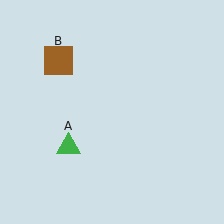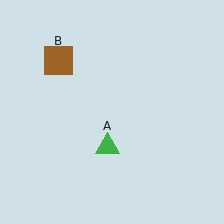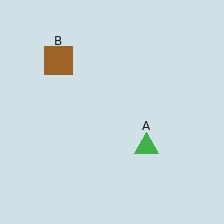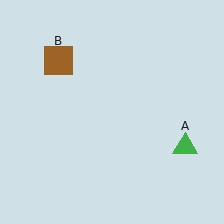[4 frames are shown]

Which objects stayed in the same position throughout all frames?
Brown square (object B) remained stationary.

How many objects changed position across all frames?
1 object changed position: green triangle (object A).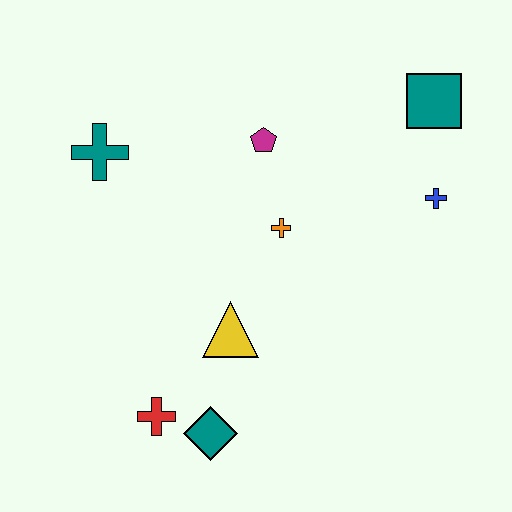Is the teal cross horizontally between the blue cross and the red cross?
No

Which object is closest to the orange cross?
The magenta pentagon is closest to the orange cross.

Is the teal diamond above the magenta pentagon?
No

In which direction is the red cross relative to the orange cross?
The red cross is below the orange cross.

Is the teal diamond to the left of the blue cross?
Yes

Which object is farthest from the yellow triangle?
The teal square is farthest from the yellow triangle.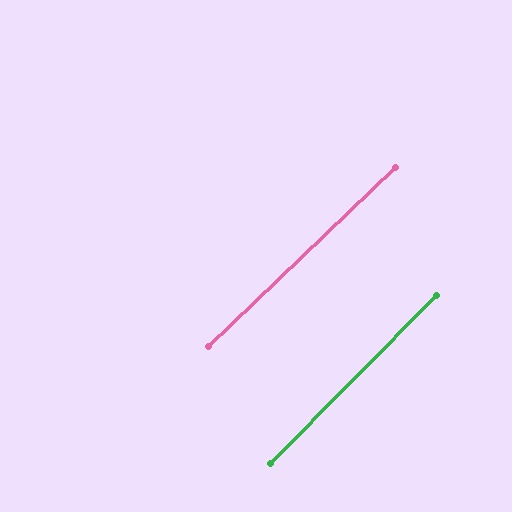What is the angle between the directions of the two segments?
Approximately 2 degrees.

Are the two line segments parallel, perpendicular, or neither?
Parallel — their directions differ by only 1.8°.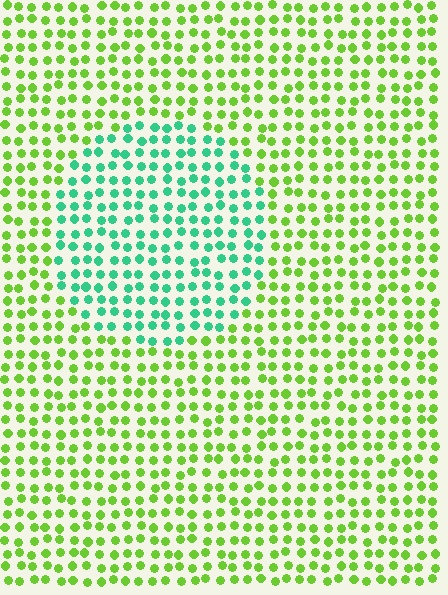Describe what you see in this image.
The image is filled with small lime elements in a uniform arrangement. A circle-shaped region is visible where the elements are tinted to a slightly different hue, forming a subtle color boundary.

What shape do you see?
I see a circle.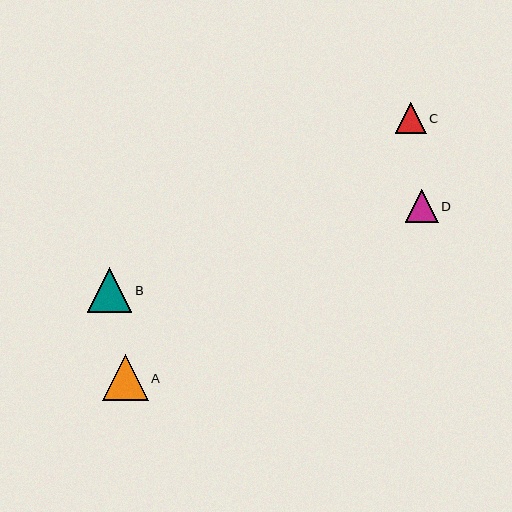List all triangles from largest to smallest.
From largest to smallest: A, B, D, C.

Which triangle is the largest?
Triangle A is the largest with a size of approximately 46 pixels.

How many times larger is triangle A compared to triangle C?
Triangle A is approximately 1.5 times the size of triangle C.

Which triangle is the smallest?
Triangle C is the smallest with a size of approximately 31 pixels.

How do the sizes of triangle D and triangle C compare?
Triangle D and triangle C are approximately the same size.